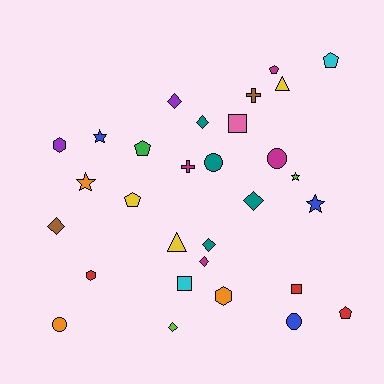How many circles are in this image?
There are 4 circles.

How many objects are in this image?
There are 30 objects.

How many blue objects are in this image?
There are 3 blue objects.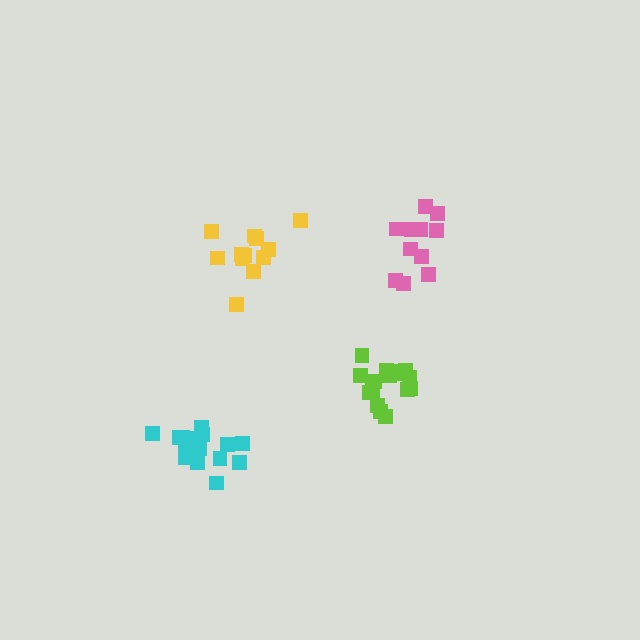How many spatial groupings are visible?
There are 4 spatial groupings.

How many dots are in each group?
Group 1: 13 dots, Group 2: 15 dots, Group 3: 16 dots, Group 4: 11 dots (55 total).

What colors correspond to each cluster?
The clusters are colored: yellow, cyan, lime, pink.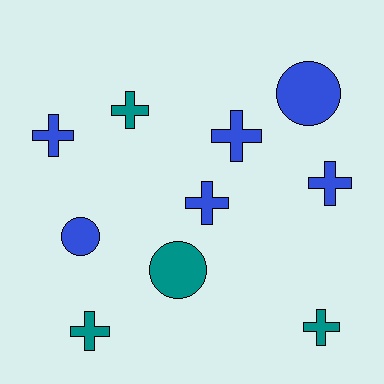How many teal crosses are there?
There are 3 teal crosses.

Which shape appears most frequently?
Cross, with 7 objects.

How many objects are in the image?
There are 10 objects.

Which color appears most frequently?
Blue, with 6 objects.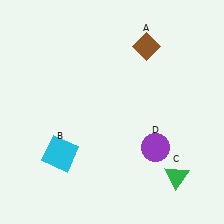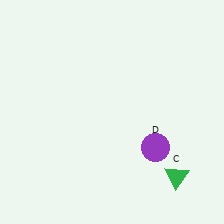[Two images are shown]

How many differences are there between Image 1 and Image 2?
There are 2 differences between the two images.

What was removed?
The brown diamond (A), the cyan square (B) were removed in Image 2.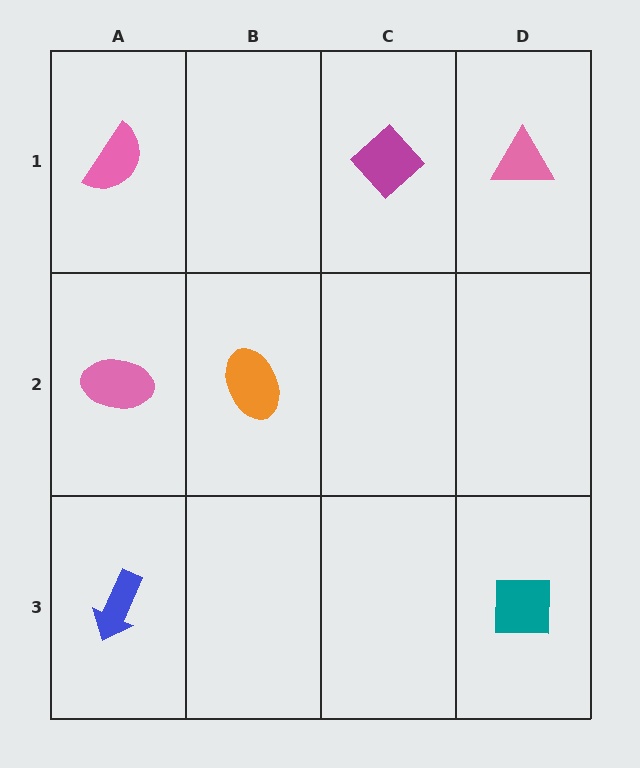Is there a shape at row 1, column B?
No, that cell is empty.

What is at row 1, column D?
A pink triangle.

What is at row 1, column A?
A pink semicircle.